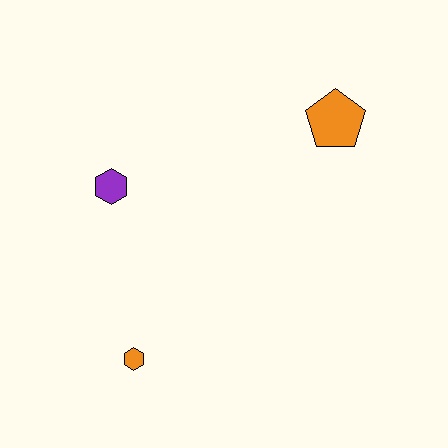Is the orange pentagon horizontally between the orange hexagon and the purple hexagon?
No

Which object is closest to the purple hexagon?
The orange hexagon is closest to the purple hexagon.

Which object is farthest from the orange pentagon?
The orange hexagon is farthest from the orange pentagon.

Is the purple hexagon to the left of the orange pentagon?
Yes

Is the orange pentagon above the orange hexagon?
Yes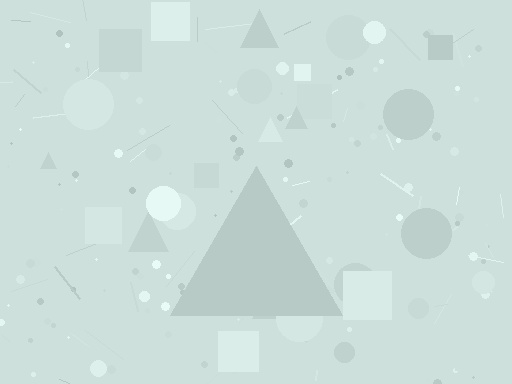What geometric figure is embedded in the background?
A triangle is embedded in the background.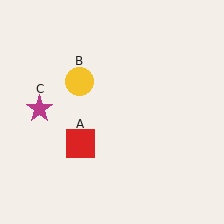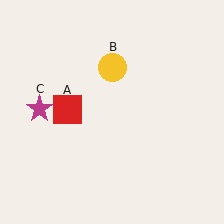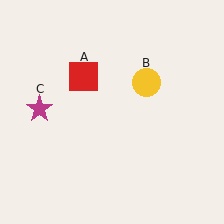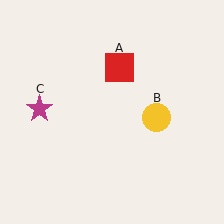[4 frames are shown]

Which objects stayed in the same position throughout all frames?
Magenta star (object C) remained stationary.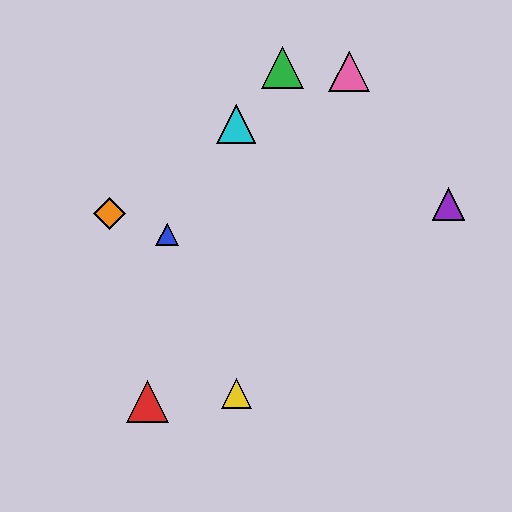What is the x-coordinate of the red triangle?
The red triangle is at x≈147.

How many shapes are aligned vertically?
2 shapes (the yellow triangle, the cyan triangle) are aligned vertically.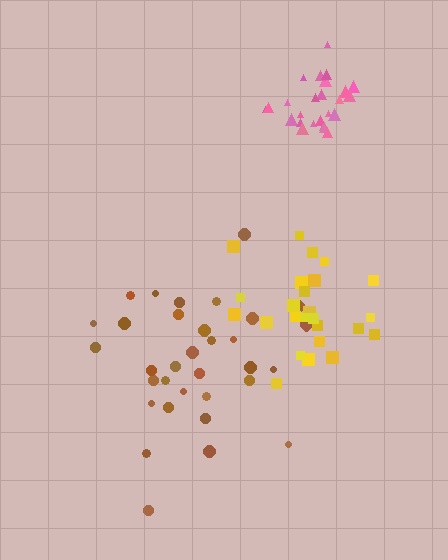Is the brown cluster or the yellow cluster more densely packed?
Yellow.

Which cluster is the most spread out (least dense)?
Brown.